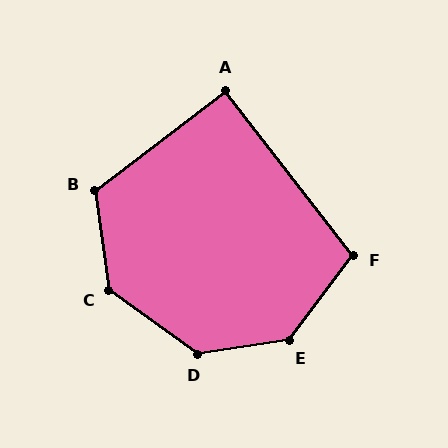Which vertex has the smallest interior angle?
A, at approximately 90 degrees.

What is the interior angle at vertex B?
Approximately 120 degrees (obtuse).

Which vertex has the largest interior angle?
E, at approximately 136 degrees.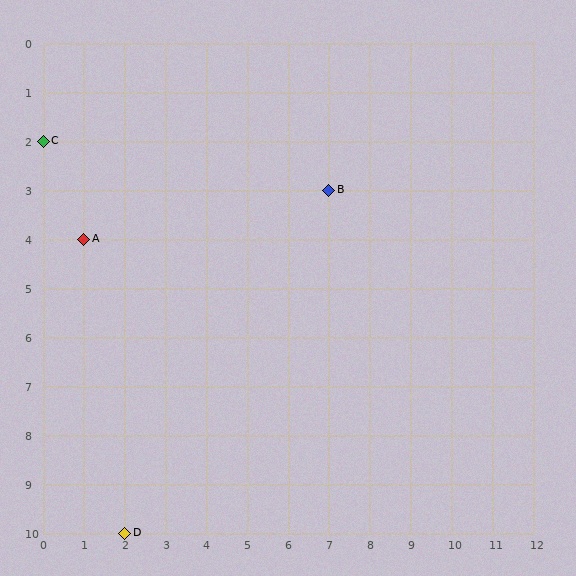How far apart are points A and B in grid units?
Points A and B are 6 columns and 1 row apart (about 6.1 grid units diagonally).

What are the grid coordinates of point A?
Point A is at grid coordinates (1, 4).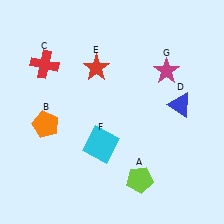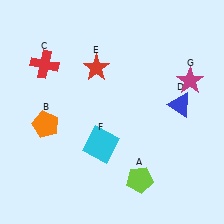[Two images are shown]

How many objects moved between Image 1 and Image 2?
1 object moved between the two images.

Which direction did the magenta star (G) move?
The magenta star (G) moved right.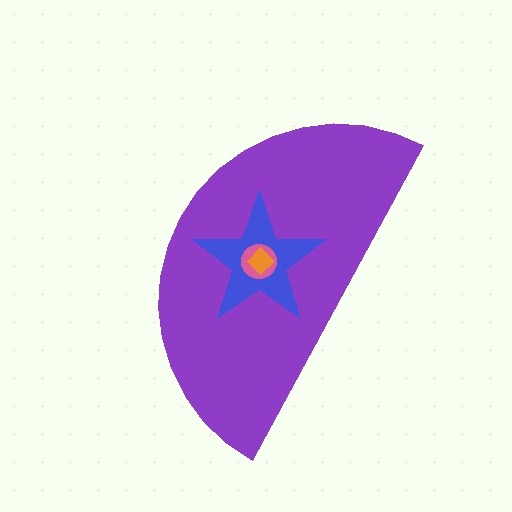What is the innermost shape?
The orange diamond.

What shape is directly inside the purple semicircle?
The blue star.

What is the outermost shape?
The purple semicircle.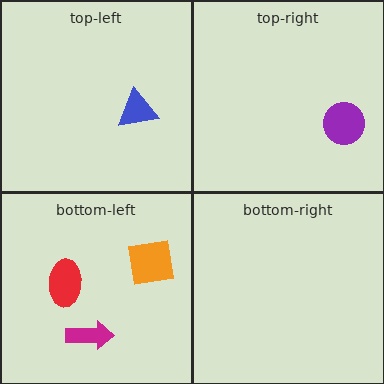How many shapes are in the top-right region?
1.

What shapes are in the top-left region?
The blue triangle.